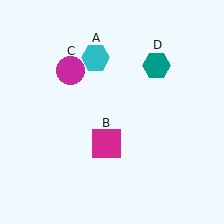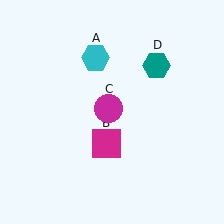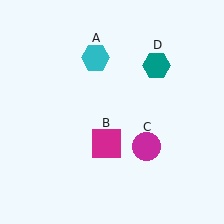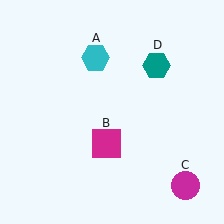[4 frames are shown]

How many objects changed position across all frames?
1 object changed position: magenta circle (object C).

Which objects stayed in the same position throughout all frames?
Cyan hexagon (object A) and magenta square (object B) and teal hexagon (object D) remained stationary.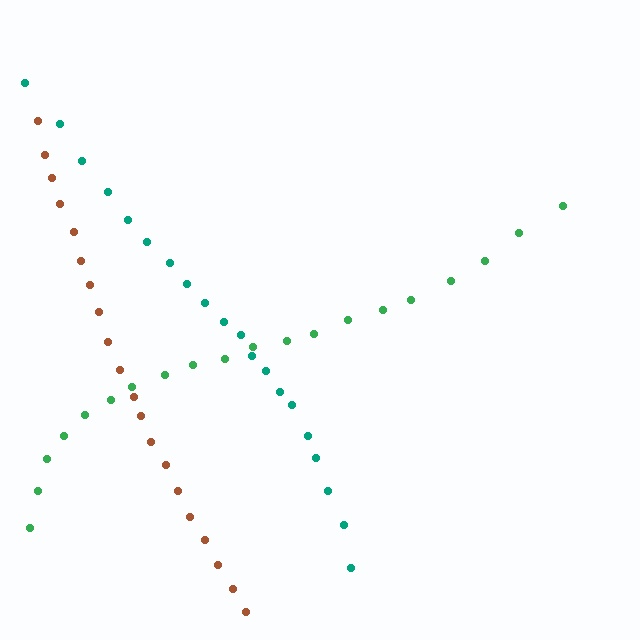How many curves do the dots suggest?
There are 3 distinct paths.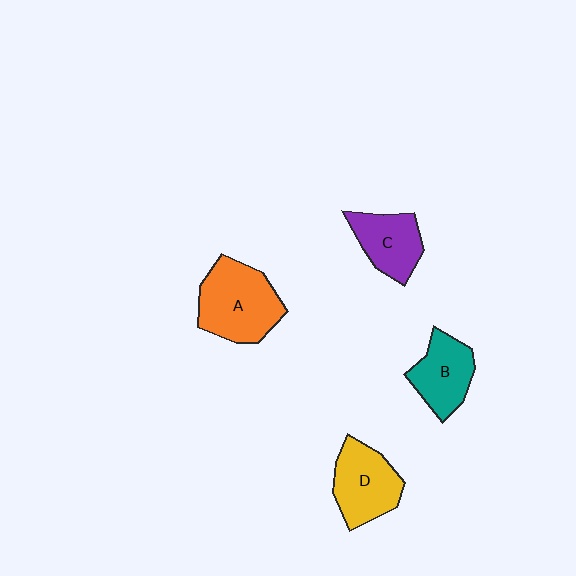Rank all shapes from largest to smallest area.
From largest to smallest: A (orange), D (yellow), B (teal), C (purple).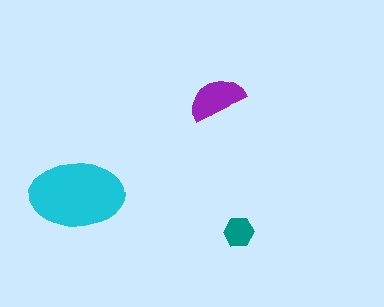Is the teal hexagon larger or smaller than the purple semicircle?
Smaller.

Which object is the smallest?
The teal hexagon.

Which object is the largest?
The cyan ellipse.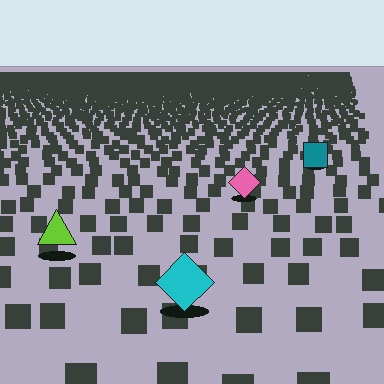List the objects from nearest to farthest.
From nearest to farthest: the cyan diamond, the lime triangle, the pink diamond, the teal square.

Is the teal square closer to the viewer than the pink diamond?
No. The pink diamond is closer — you can tell from the texture gradient: the ground texture is coarser near it.